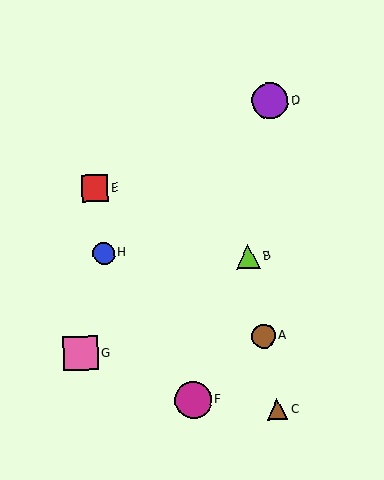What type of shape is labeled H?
Shape H is a blue circle.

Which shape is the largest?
The magenta circle (labeled F) is the largest.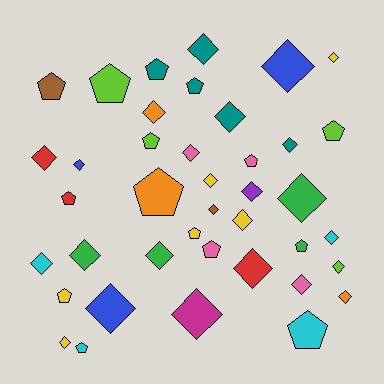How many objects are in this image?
There are 40 objects.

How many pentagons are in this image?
There are 15 pentagons.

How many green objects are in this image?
There are 4 green objects.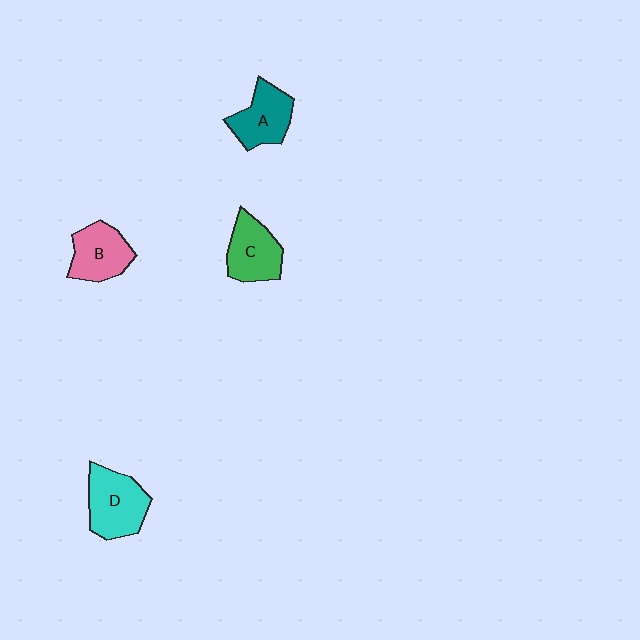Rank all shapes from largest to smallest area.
From largest to smallest: D (cyan), C (green), B (pink), A (teal).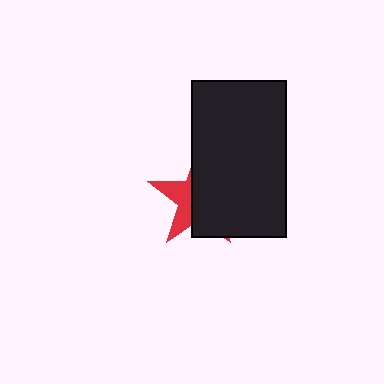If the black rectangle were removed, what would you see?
You would see the complete red star.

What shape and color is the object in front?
The object in front is a black rectangle.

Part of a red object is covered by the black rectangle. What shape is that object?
It is a star.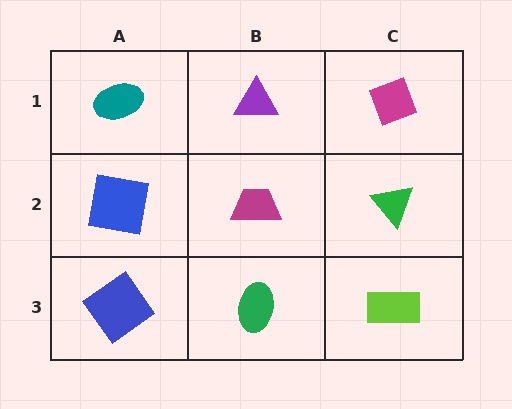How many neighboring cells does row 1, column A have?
2.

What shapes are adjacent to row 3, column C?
A green triangle (row 2, column C), a green ellipse (row 3, column B).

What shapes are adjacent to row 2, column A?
A teal ellipse (row 1, column A), a blue diamond (row 3, column A), a magenta trapezoid (row 2, column B).